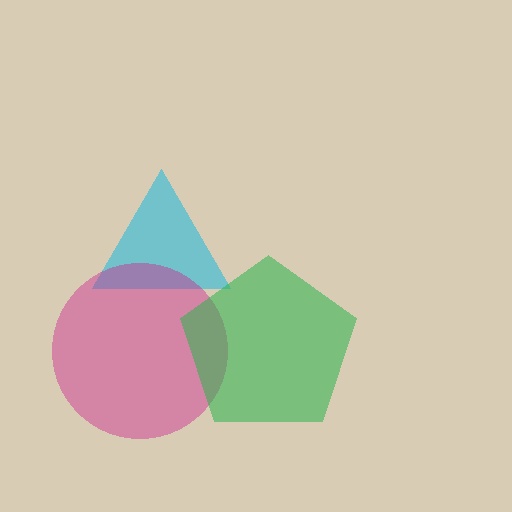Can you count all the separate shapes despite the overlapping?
Yes, there are 3 separate shapes.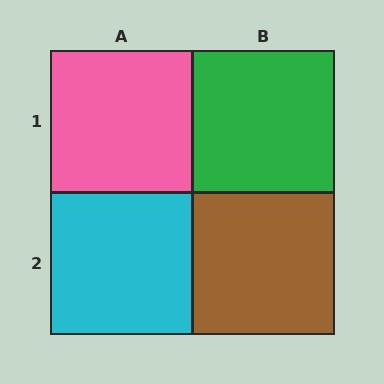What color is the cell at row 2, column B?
Brown.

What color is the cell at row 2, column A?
Cyan.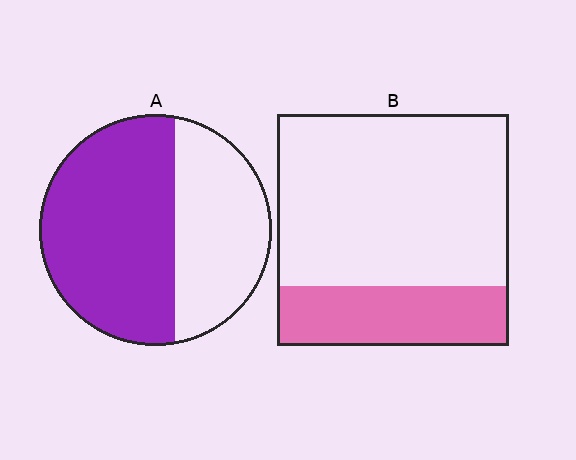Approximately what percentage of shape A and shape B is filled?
A is approximately 60% and B is approximately 25%.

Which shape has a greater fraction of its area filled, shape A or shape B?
Shape A.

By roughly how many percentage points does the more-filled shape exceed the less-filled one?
By roughly 35 percentage points (A over B).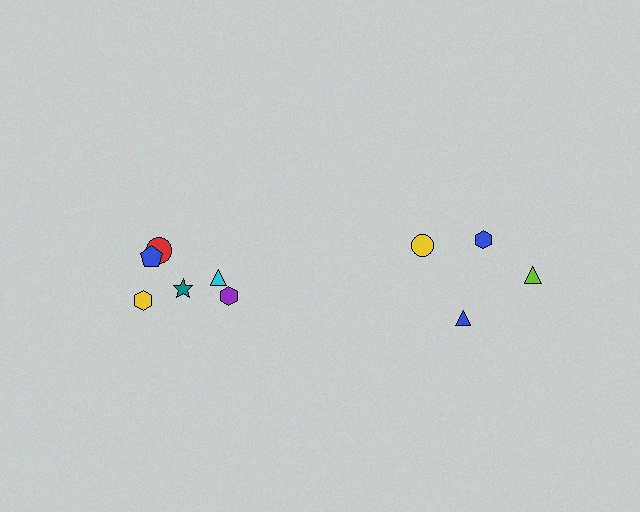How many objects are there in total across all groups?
There are 10 objects.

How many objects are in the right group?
There are 4 objects.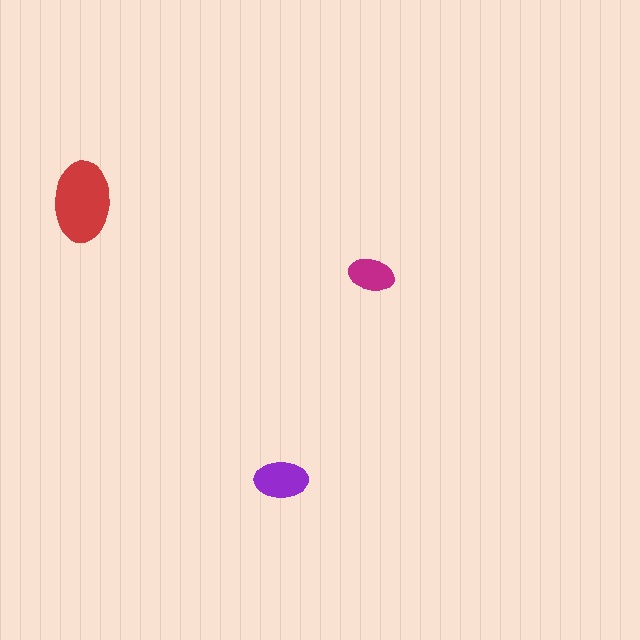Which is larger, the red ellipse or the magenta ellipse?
The red one.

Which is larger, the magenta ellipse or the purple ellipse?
The purple one.